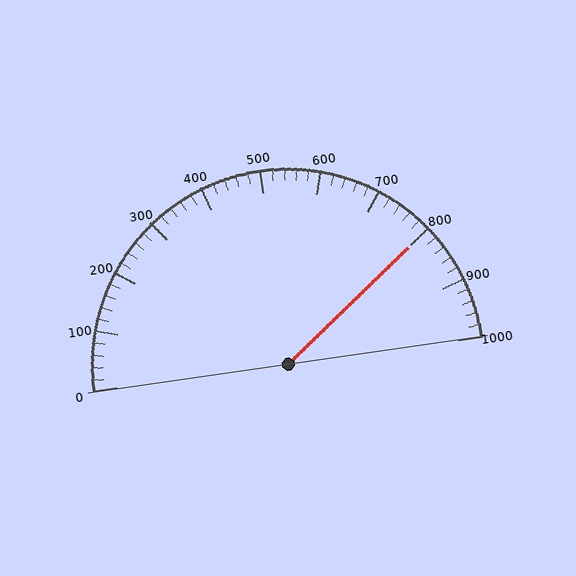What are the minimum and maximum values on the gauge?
The gauge ranges from 0 to 1000.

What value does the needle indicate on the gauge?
The needle indicates approximately 800.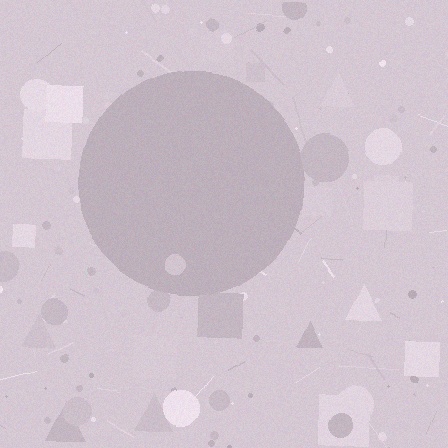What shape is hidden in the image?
A circle is hidden in the image.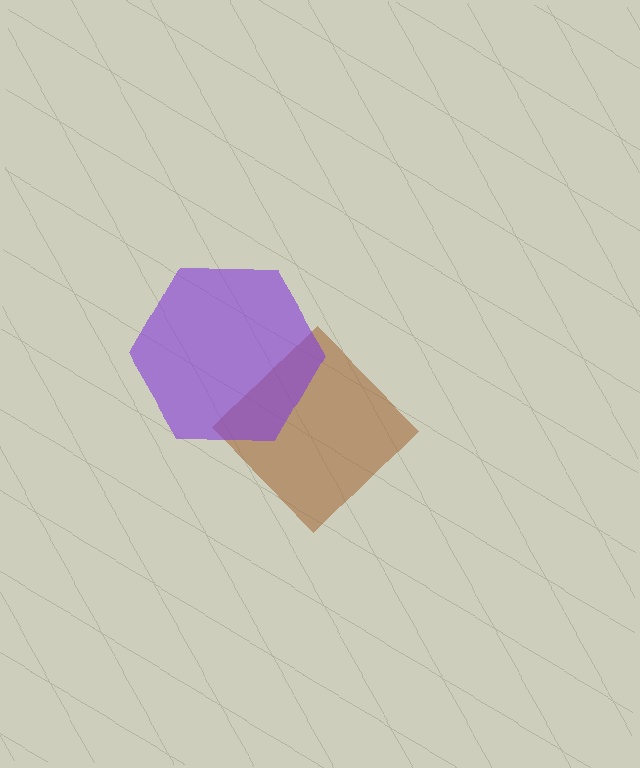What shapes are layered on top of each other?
The layered shapes are: a brown diamond, a purple hexagon.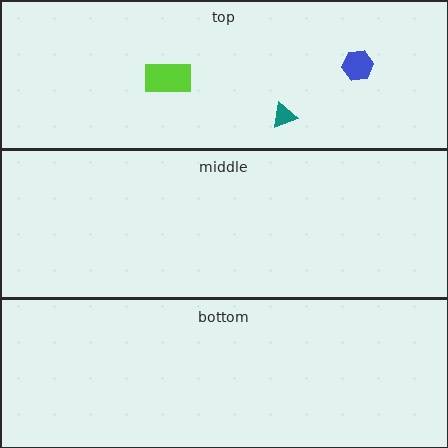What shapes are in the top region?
The blue hexagon, the teal triangle, the lime rectangle.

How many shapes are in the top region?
3.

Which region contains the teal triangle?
The top region.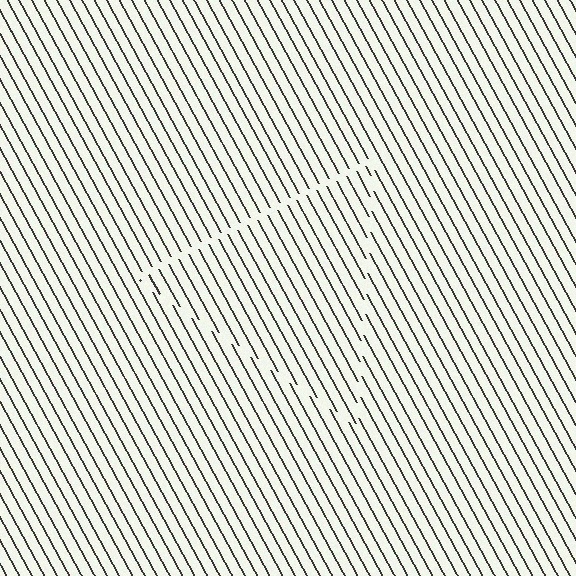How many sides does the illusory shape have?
3 sides — the line-ends trace a triangle.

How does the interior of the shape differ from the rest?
The interior of the shape contains the same grating, shifted by half a period — the contour is defined by the phase discontinuity where line-ends from the inner and outer gratings abut.